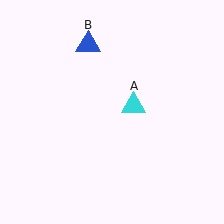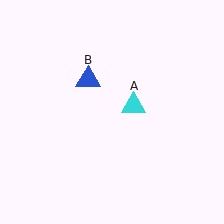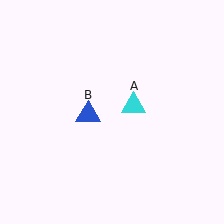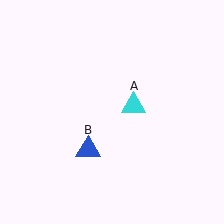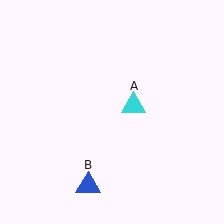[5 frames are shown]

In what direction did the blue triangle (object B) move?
The blue triangle (object B) moved down.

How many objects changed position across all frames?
1 object changed position: blue triangle (object B).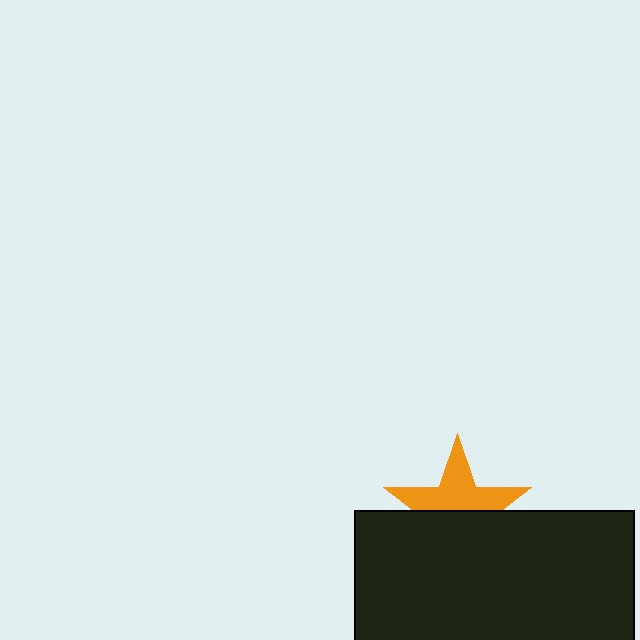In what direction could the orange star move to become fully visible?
The orange star could move up. That would shift it out from behind the black rectangle entirely.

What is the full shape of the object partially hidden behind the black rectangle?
The partially hidden object is an orange star.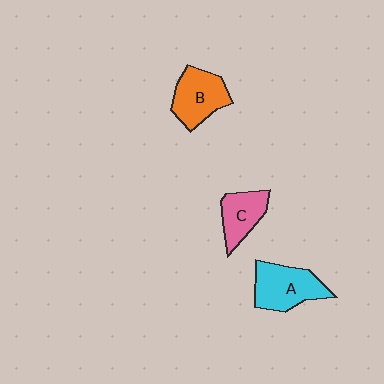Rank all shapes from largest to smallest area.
From largest to smallest: A (cyan), B (orange), C (pink).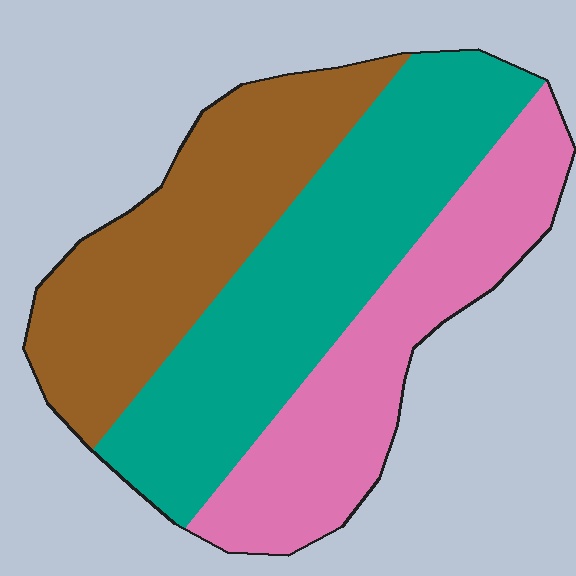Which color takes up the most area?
Teal, at roughly 40%.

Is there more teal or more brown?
Teal.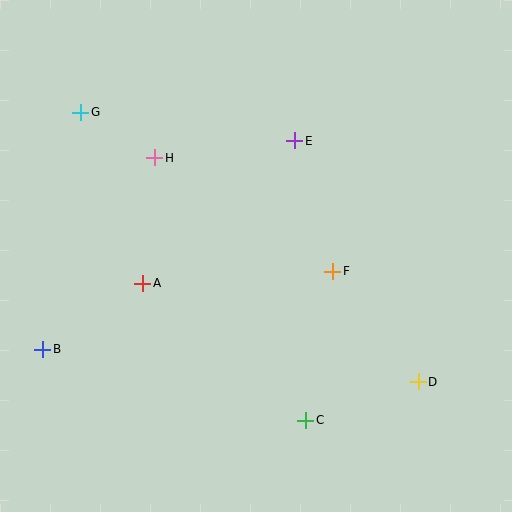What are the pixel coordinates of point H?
Point H is at (155, 158).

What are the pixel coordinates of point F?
Point F is at (333, 271).